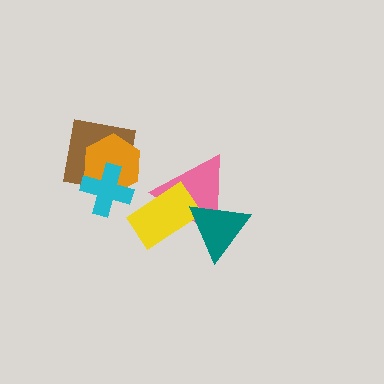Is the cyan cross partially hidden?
No, no other shape covers it.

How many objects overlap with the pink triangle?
2 objects overlap with the pink triangle.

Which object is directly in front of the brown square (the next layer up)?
The orange hexagon is directly in front of the brown square.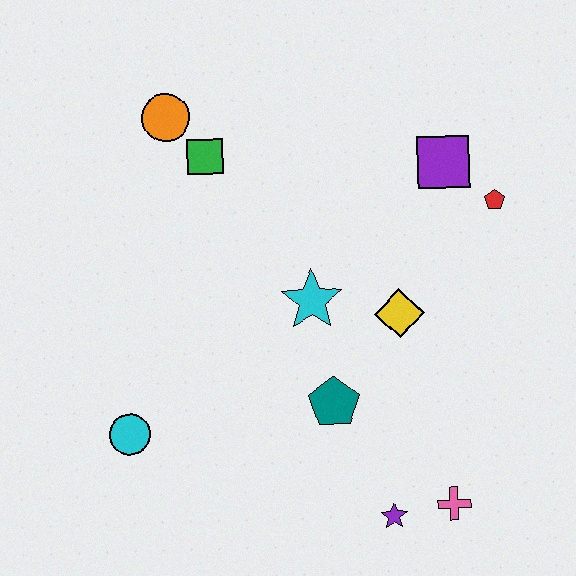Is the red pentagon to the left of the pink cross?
No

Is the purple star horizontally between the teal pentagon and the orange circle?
No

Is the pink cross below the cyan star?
Yes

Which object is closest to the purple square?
The red pentagon is closest to the purple square.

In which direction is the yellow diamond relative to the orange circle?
The yellow diamond is to the right of the orange circle.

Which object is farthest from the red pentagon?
The cyan circle is farthest from the red pentagon.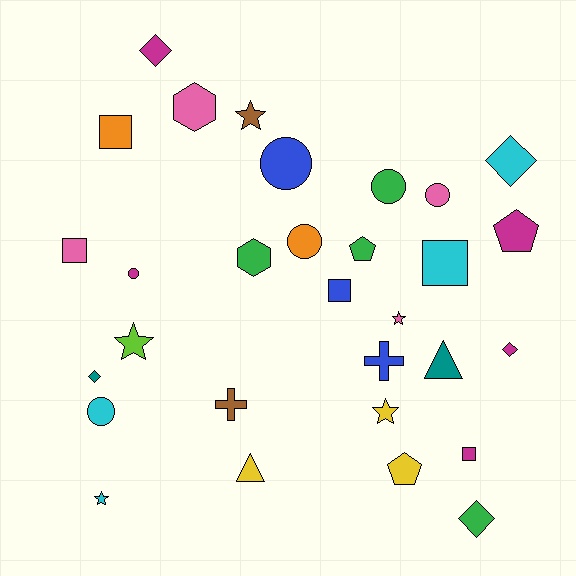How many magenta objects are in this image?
There are 5 magenta objects.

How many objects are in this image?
There are 30 objects.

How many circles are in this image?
There are 6 circles.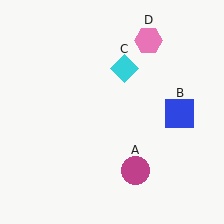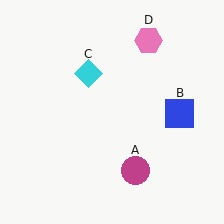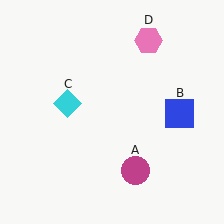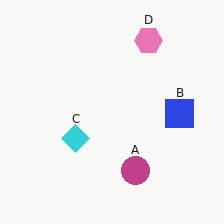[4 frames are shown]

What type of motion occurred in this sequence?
The cyan diamond (object C) rotated counterclockwise around the center of the scene.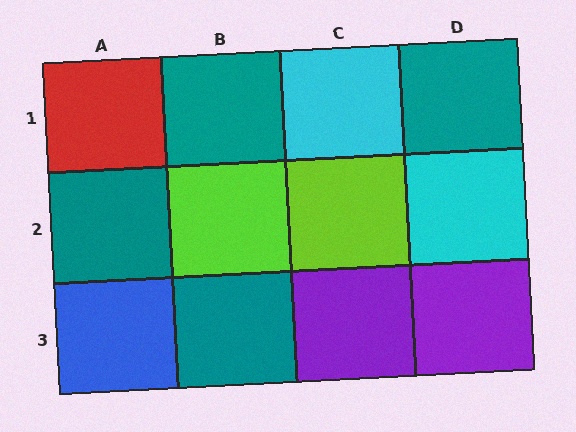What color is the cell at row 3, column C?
Purple.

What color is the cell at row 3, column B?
Teal.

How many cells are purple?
2 cells are purple.